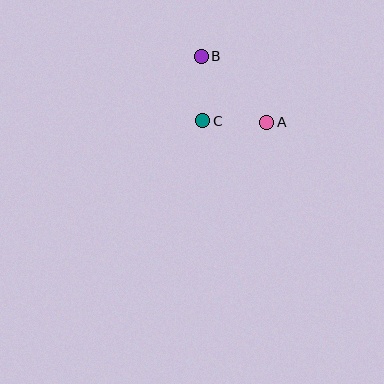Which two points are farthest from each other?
Points A and B are farthest from each other.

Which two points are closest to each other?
Points A and C are closest to each other.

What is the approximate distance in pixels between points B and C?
The distance between B and C is approximately 65 pixels.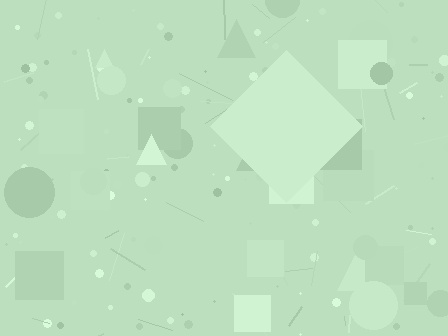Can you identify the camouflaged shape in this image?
The camouflaged shape is a diamond.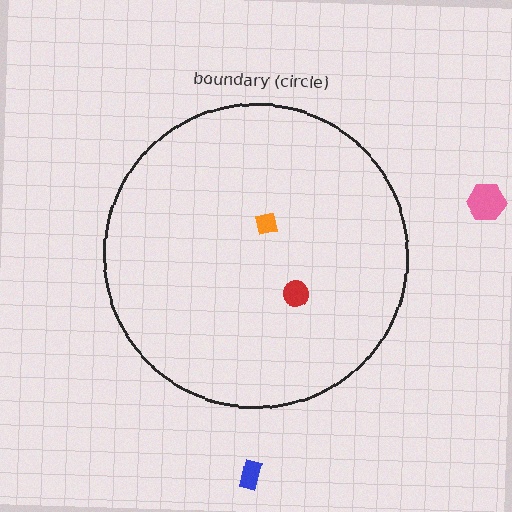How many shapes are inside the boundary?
2 inside, 2 outside.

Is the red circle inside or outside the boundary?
Inside.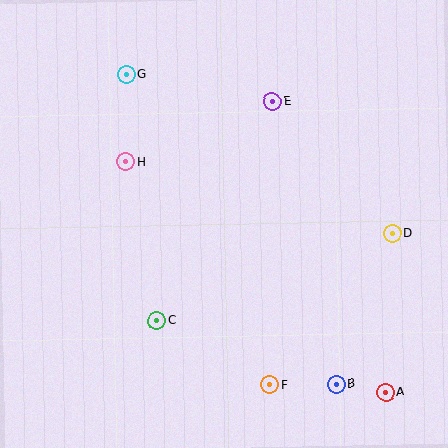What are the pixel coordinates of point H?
Point H is at (125, 162).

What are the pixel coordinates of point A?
Point A is at (386, 392).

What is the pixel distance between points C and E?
The distance between C and E is 248 pixels.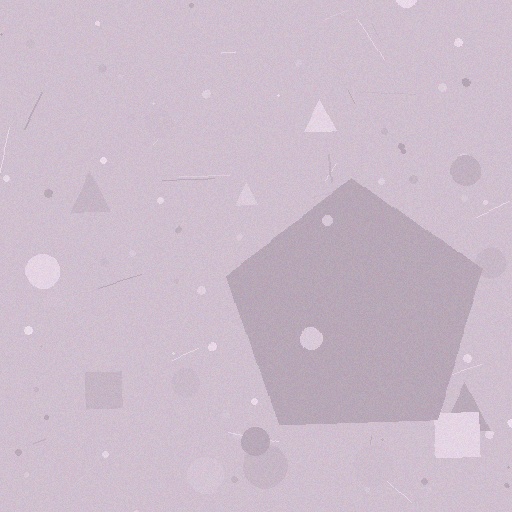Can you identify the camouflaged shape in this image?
The camouflaged shape is a pentagon.